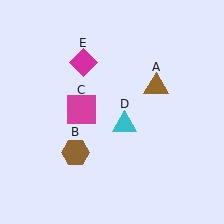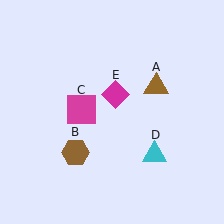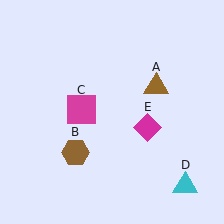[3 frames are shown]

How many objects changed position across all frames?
2 objects changed position: cyan triangle (object D), magenta diamond (object E).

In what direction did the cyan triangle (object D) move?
The cyan triangle (object D) moved down and to the right.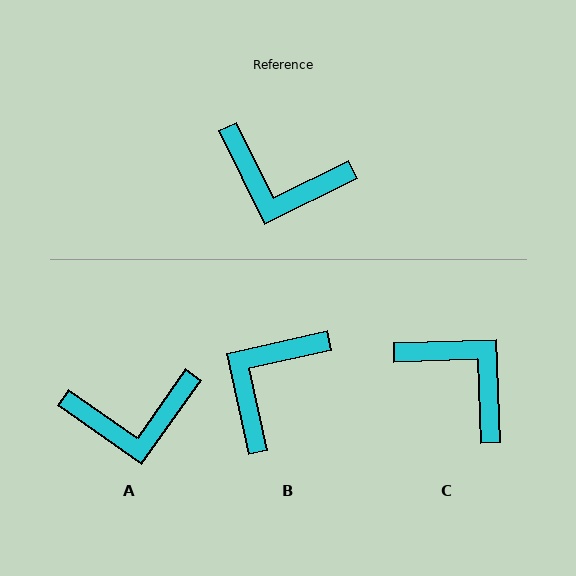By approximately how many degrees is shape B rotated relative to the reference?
Approximately 103 degrees clockwise.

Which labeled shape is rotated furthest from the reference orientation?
C, about 156 degrees away.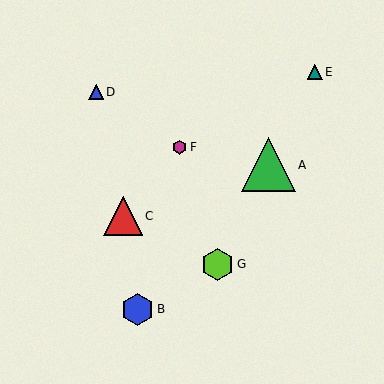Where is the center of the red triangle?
The center of the red triangle is at (123, 216).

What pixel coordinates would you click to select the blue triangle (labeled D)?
Click at (96, 92) to select the blue triangle D.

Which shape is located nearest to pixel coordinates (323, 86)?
The teal triangle (labeled E) at (315, 72) is nearest to that location.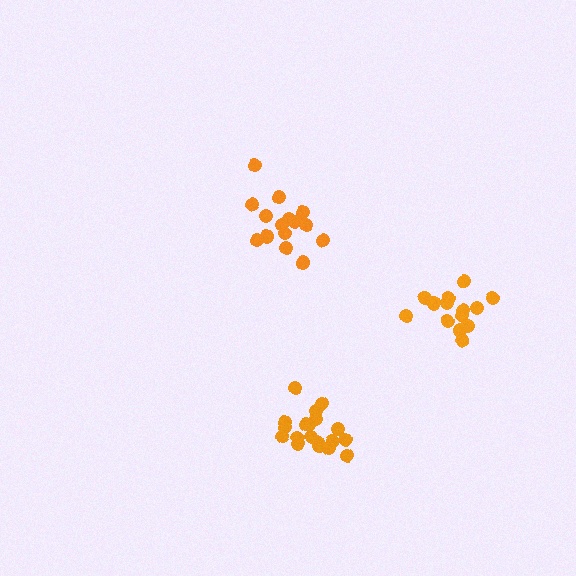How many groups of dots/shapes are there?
There are 3 groups.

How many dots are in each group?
Group 1: 14 dots, Group 2: 19 dots, Group 3: 16 dots (49 total).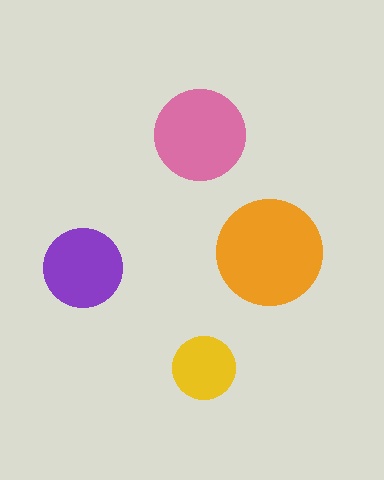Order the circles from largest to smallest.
the orange one, the pink one, the purple one, the yellow one.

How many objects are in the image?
There are 4 objects in the image.